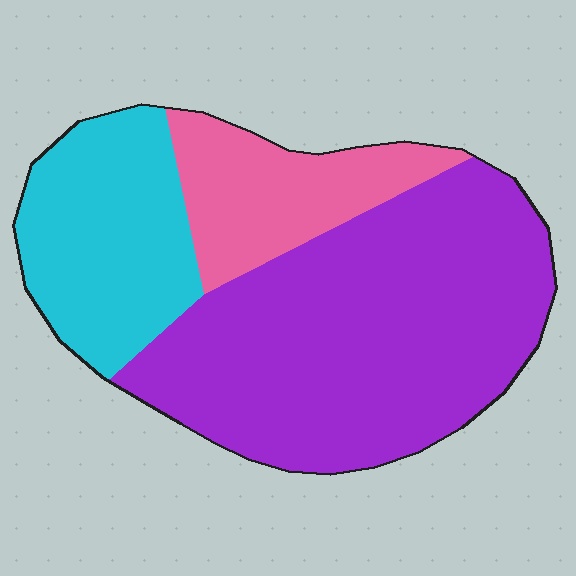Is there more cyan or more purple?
Purple.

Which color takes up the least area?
Pink, at roughly 20%.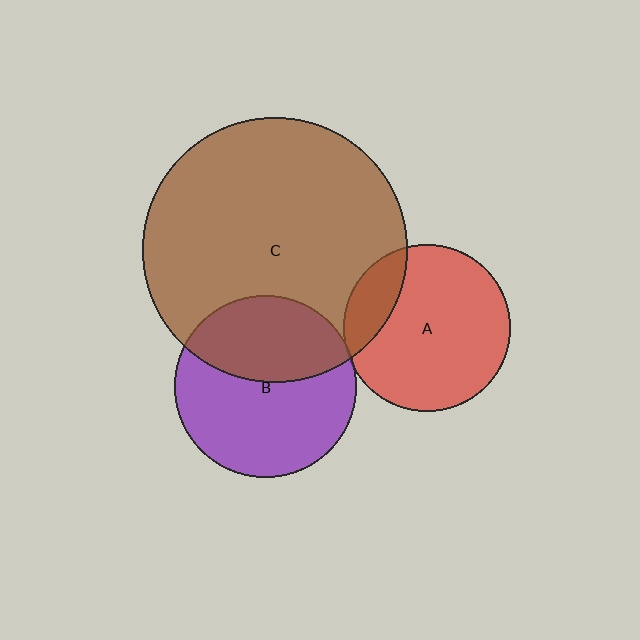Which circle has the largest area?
Circle C (brown).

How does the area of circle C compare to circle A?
Approximately 2.5 times.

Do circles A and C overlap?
Yes.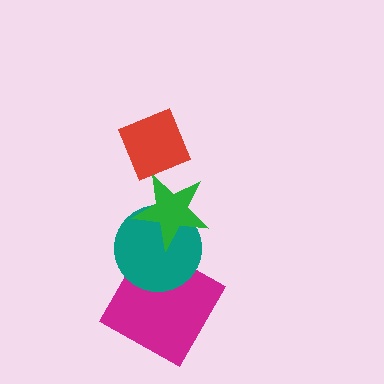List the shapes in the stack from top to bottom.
From top to bottom: the red diamond, the green star, the teal circle, the magenta square.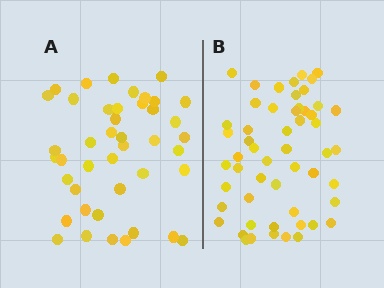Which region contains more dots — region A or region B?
Region B (the right region) has more dots.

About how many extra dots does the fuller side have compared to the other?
Region B has roughly 12 or so more dots than region A.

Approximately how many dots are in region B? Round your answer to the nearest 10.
About 50 dots. (The exact count is 54, which rounds to 50.)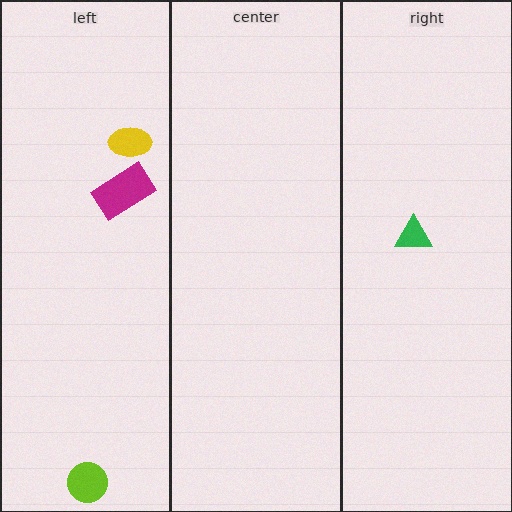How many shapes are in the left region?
3.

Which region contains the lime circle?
The left region.